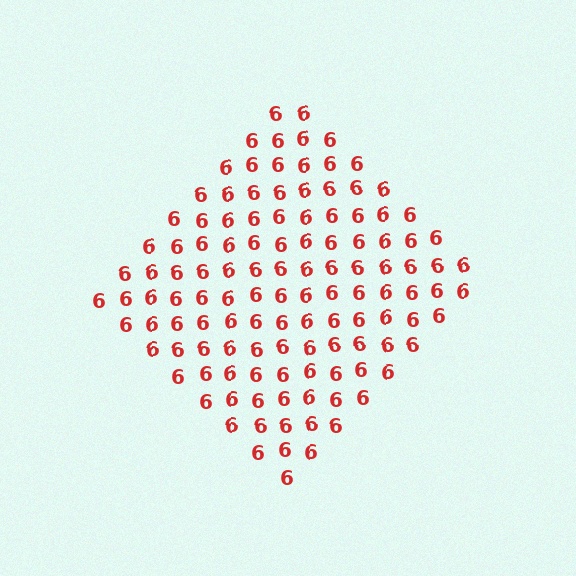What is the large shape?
The large shape is a diamond.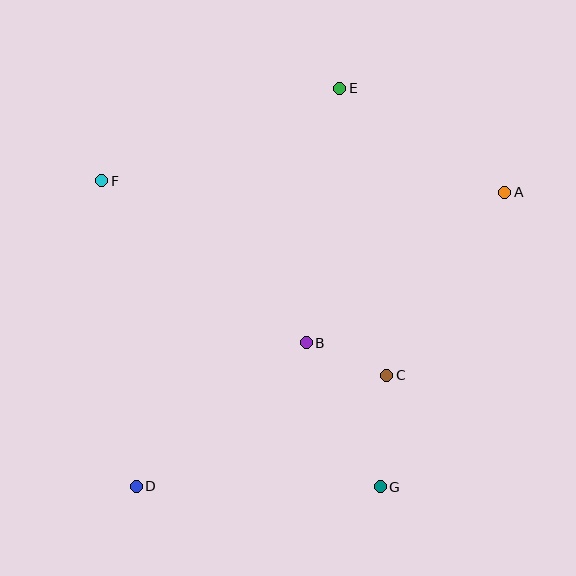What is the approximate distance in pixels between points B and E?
The distance between B and E is approximately 257 pixels.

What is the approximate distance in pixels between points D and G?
The distance between D and G is approximately 244 pixels.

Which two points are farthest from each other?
Points A and D are farthest from each other.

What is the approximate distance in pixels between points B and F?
The distance between B and F is approximately 261 pixels.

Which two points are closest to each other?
Points B and C are closest to each other.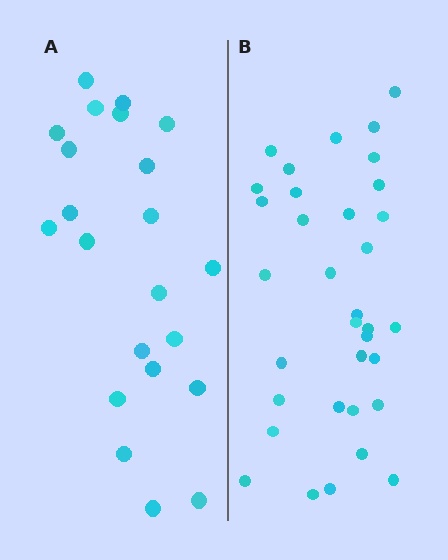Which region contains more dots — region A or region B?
Region B (the right region) has more dots.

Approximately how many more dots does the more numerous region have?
Region B has roughly 12 or so more dots than region A.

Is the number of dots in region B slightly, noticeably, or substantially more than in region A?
Region B has substantially more. The ratio is roughly 1.5 to 1.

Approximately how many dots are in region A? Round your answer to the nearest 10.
About 20 dots. (The exact count is 22, which rounds to 20.)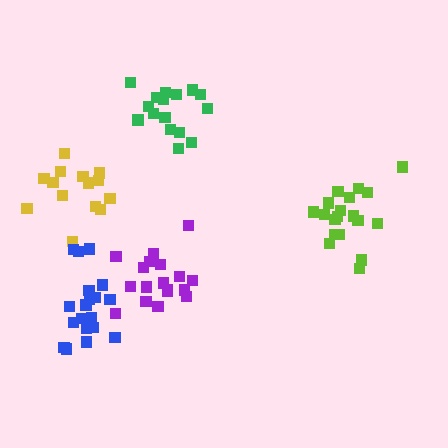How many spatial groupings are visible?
There are 5 spatial groupings.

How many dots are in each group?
Group 1: 15 dots, Group 2: 19 dots, Group 3: 18 dots, Group 4: 20 dots, Group 5: 16 dots (88 total).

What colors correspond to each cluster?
The clusters are colored: yellow, lime, purple, blue, green.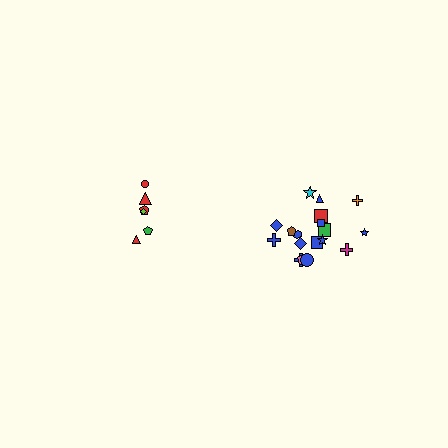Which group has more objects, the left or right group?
The right group.